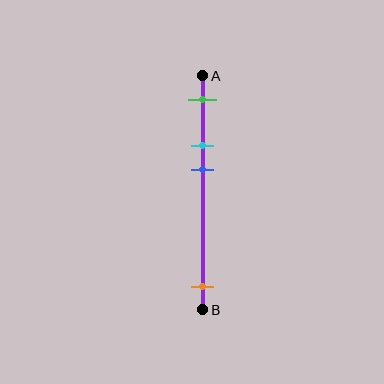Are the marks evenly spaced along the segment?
No, the marks are not evenly spaced.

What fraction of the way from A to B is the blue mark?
The blue mark is approximately 40% (0.4) of the way from A to B.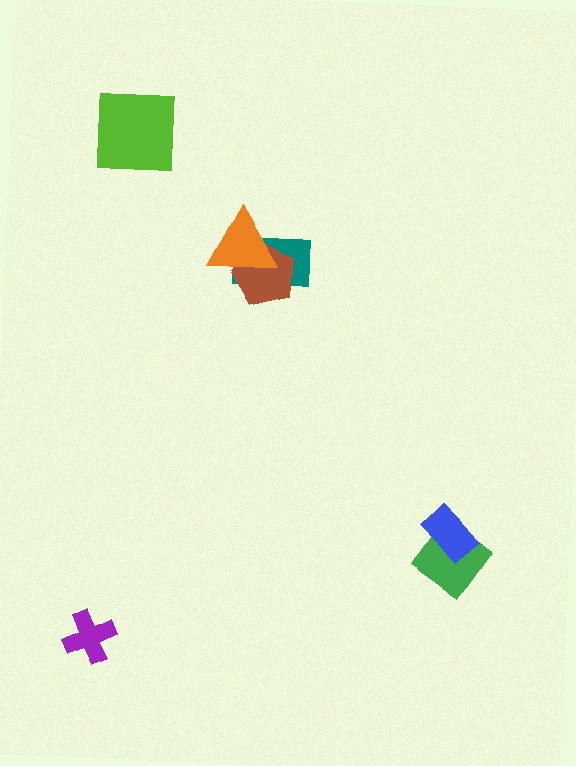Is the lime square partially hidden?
No, no other shape covers it.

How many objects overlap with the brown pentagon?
2 objects overlap with the brown pentagon.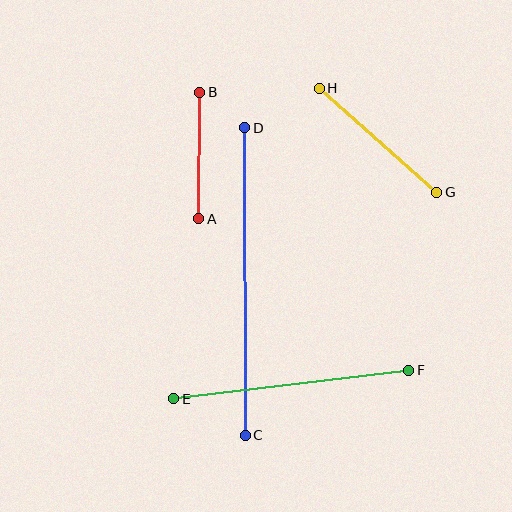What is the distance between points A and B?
The distance is approximately 126 pixels.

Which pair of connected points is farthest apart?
Points C and D are farthest apart.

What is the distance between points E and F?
The distance is approximately 237 pixels.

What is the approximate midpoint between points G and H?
The midpoint is at approximately (378, 140) pixels.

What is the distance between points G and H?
The distance is approximately 157 pixels.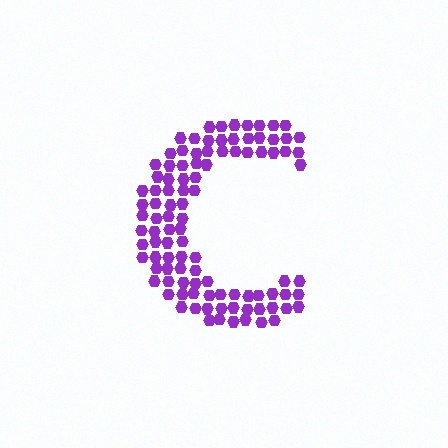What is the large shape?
The large shape is the letter C.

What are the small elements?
The small elements are hexagons.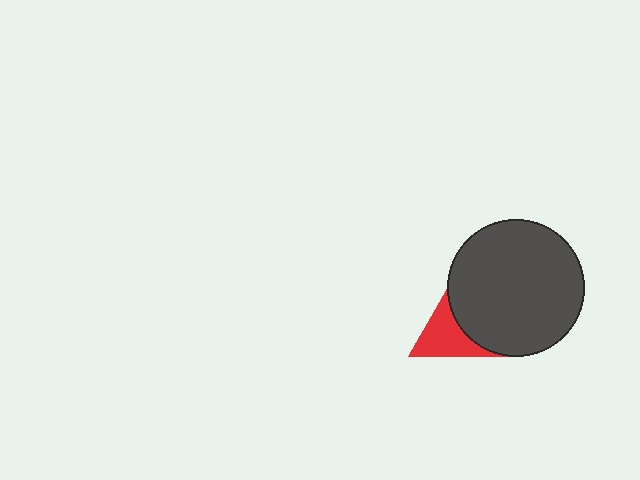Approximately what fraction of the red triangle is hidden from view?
Roughly 54% of the red triangle is hidden behind the dark gray circle.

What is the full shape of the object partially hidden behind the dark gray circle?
The partially hidden object is a red triangle.